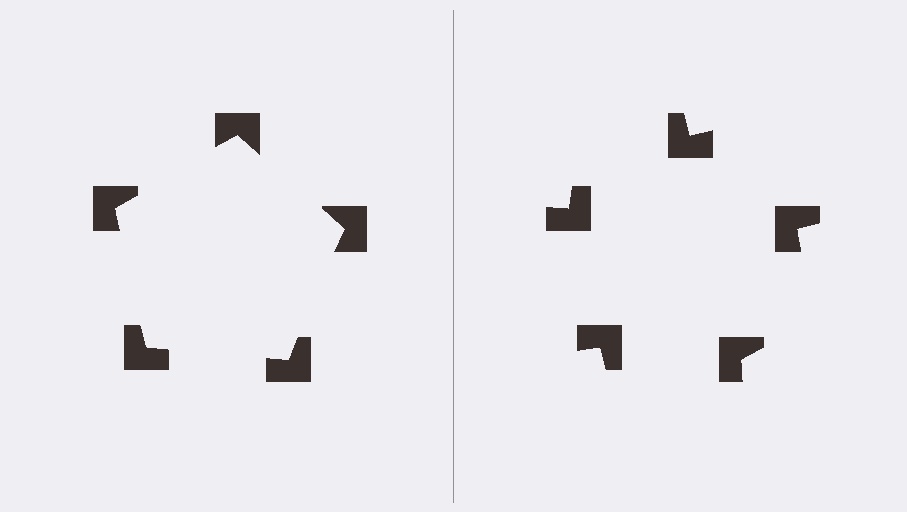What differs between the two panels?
The notched squares are positioned identically on both sides; only the wedge orientations differ. On the left they align to a pentagon; on the right they are misaligned.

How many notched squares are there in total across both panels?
10 — 5 on each side.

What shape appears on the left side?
An illusory pentagon.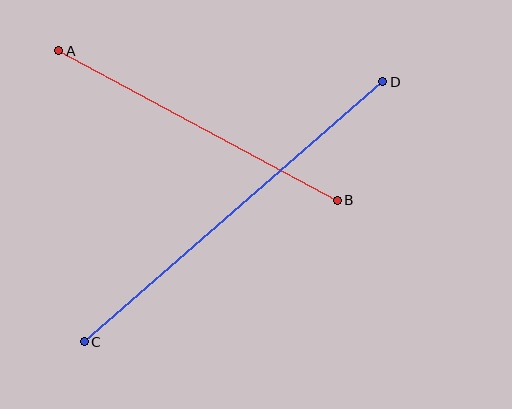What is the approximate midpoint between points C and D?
The midpoint is at approximately (233, 212) pixels.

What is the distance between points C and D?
The distance is approximately 396 pixels.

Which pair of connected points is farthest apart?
Points C and D are farthest apart.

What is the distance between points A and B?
The distance is approximately 316 pixels.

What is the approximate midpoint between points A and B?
The midpoint is at approximately (198, 126) pixels.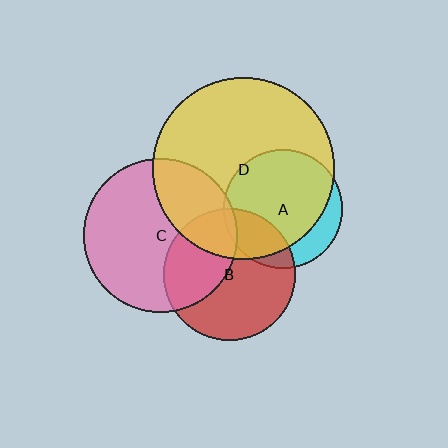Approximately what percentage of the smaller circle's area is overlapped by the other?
Approximately 80%.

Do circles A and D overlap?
Yes.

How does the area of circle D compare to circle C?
Approximately 1.4 times.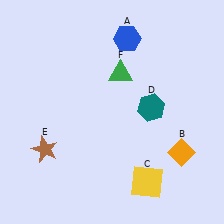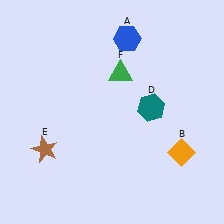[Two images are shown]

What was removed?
The yellow square (C) was removed in Image 2.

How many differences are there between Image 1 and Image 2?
There is 1 difference between the two images.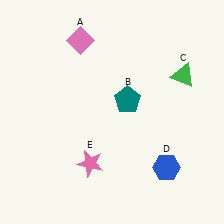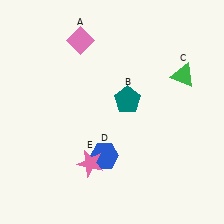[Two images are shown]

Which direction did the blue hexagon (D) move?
The blue hexagon (D) moved left.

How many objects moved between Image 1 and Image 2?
1 object moved between the two images.